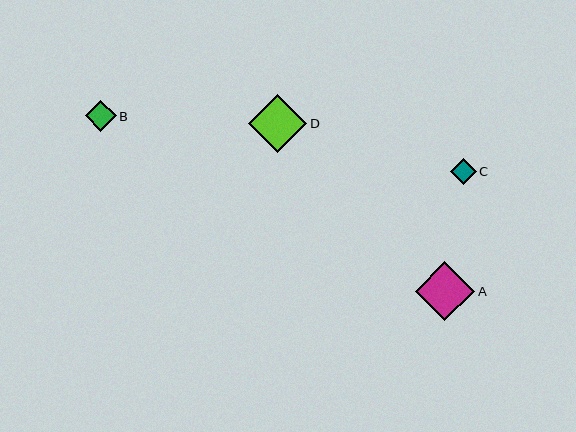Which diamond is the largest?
Diamond A is the largest with a size of approximately 59 pixels.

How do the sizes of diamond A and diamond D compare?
Diamond A and diamond D are approximately the same size.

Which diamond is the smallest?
Diamond C is the smallest with a size of approximately 26 pixels.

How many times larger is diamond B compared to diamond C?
Diamond B is approximately 1.2 times the size of diamond C.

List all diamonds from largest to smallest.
From largest to smallest: A, D, B, C.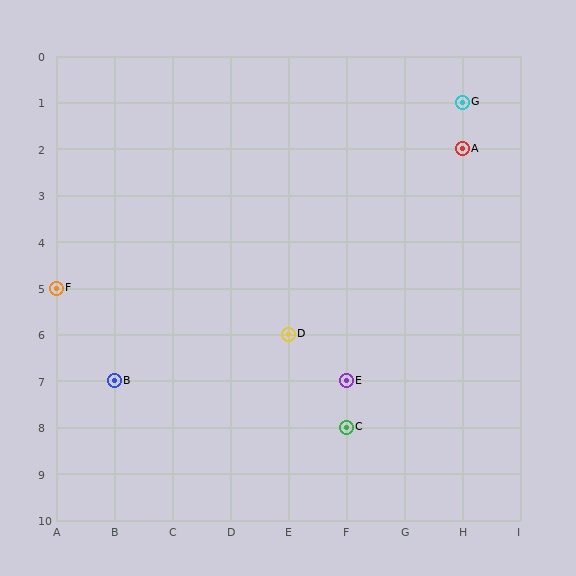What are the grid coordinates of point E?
Point E is at grid coordinates (F, 7).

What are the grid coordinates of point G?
Point G is at grid coordinates (H, 1).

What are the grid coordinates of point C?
Point C is at grid coordinates (F, 8).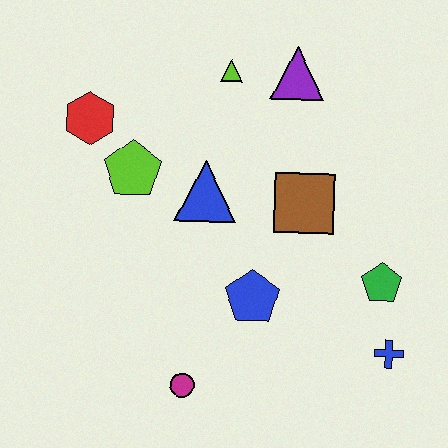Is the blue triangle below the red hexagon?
Yes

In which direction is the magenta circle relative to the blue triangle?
The magenta circle is below the blue triangle.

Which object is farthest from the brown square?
The red hexagon is farthest from the brown square.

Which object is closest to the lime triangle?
The purple triangle is closest to the lime triangle.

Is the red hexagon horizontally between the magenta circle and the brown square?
No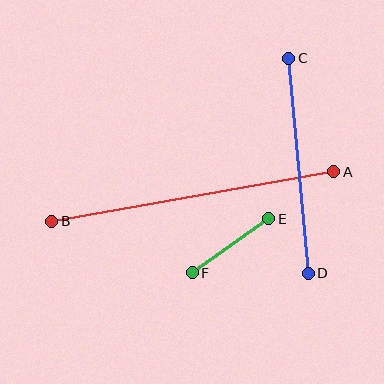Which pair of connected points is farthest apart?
Points A and B are farthest apart.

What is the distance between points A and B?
The distance is approximately 286 pixels.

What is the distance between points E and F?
The distance is approximately 94 pixels.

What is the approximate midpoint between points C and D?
The midpoint is at approximately (298, 166) pixels.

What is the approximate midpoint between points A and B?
The midpoint is at approximately (193, 197) pixels.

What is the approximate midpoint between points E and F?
The midpoint is at approximately (231, 246) pixels.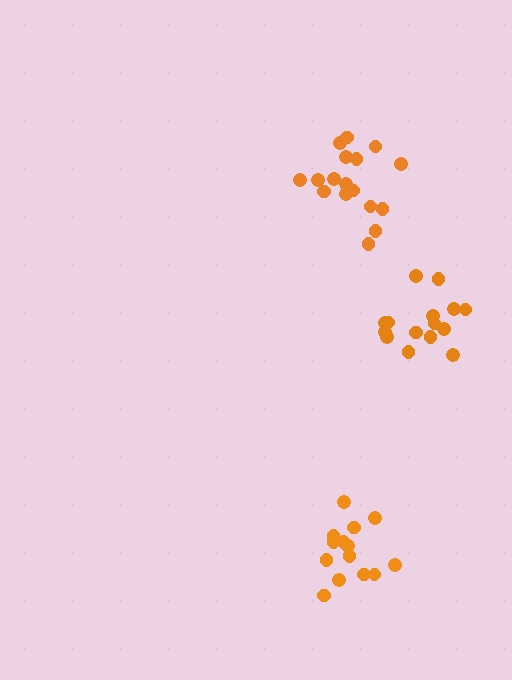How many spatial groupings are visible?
There are 3 spatial groupings.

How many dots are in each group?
Group 1: 14 dots, Group 2: 15 dots, Group 3: 17 dots (46 total).